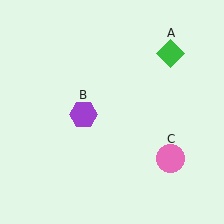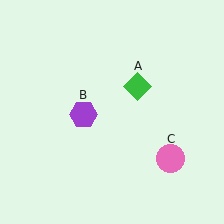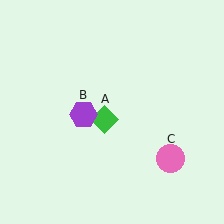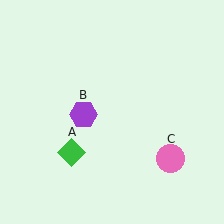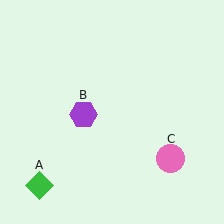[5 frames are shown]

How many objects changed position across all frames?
1 object changed position: green diamond (object A).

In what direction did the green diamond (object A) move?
The green diamond (object A) moved down and to the left.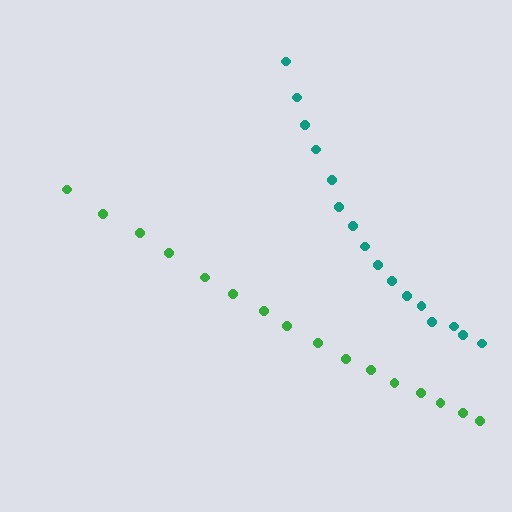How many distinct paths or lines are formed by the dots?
There are 2 distinct paths.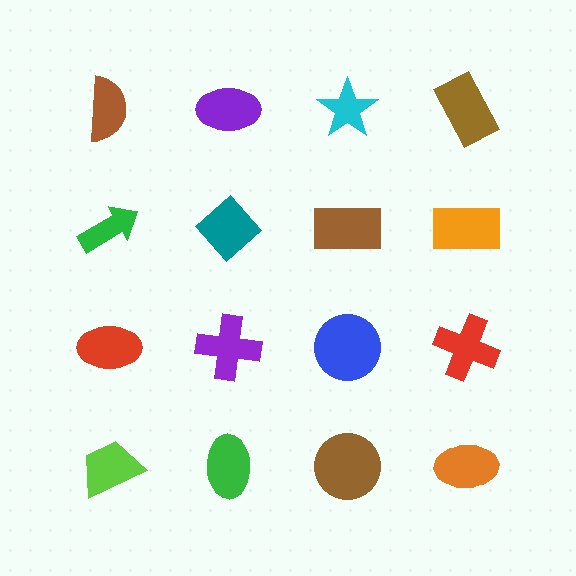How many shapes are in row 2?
4 shapes.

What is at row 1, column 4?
A brown rectangle.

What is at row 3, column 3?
A blue circle.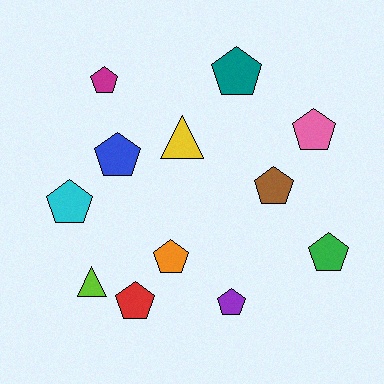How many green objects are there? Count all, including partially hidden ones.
There is 1 green object.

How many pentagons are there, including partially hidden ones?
There are 10 pentagons.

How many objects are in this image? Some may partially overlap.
There are 12 objects.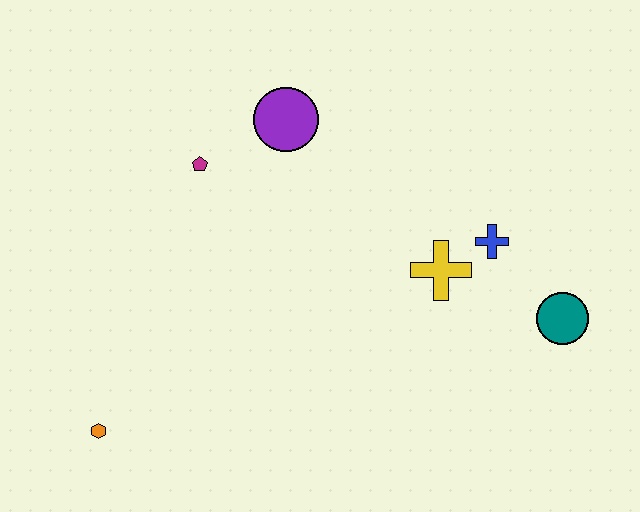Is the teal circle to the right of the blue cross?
Yes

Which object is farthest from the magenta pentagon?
The teal circle is farthest from the magenta pentagon.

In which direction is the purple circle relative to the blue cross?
The purple circle is to the left of the blue cross.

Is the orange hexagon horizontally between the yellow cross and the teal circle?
No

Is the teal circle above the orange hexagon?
Yes